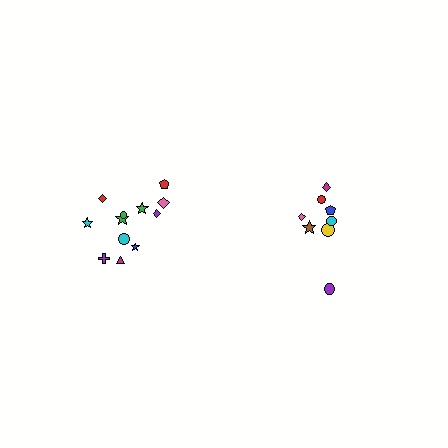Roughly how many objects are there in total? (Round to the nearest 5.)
Roughly 20 objects in total.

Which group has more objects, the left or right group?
The left group.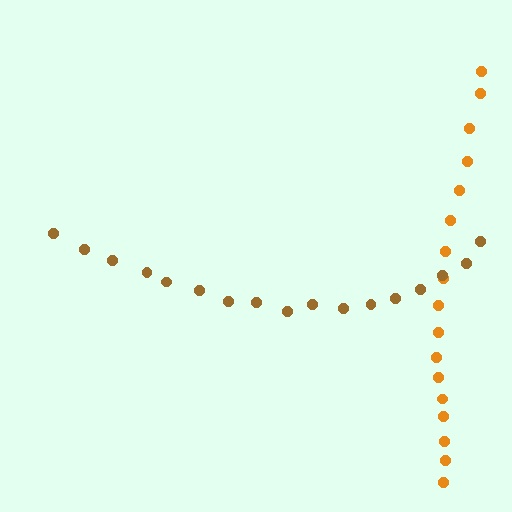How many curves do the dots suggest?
There are 2 distinct paths.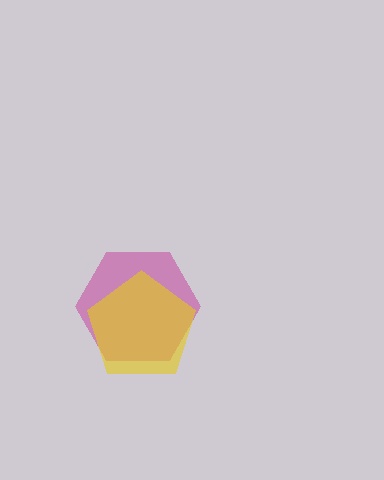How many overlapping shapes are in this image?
There are 2 overlapping shapes in the image.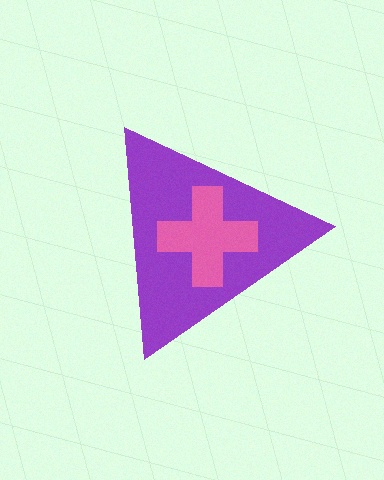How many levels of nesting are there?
2.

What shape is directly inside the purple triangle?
The pink cross.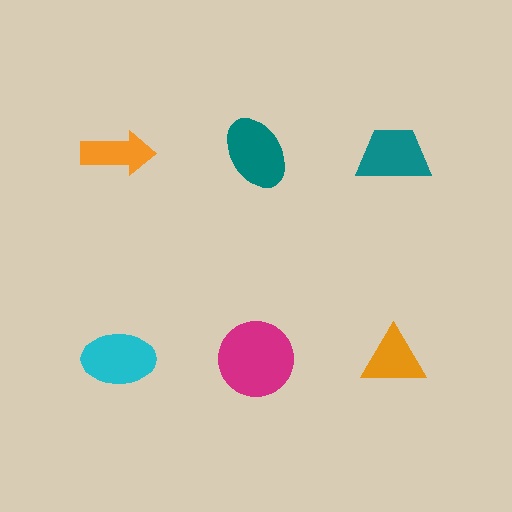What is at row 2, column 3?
An orange triangle.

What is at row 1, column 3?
A teal trapezoid.